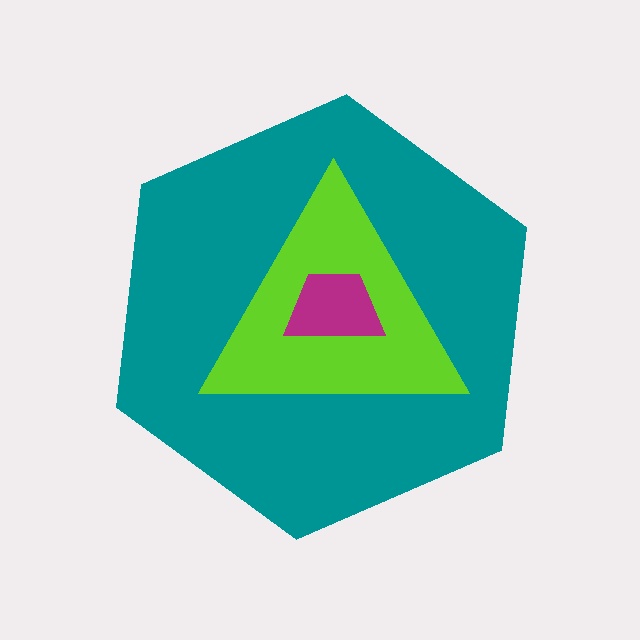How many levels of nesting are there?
3.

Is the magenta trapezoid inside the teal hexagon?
Yes.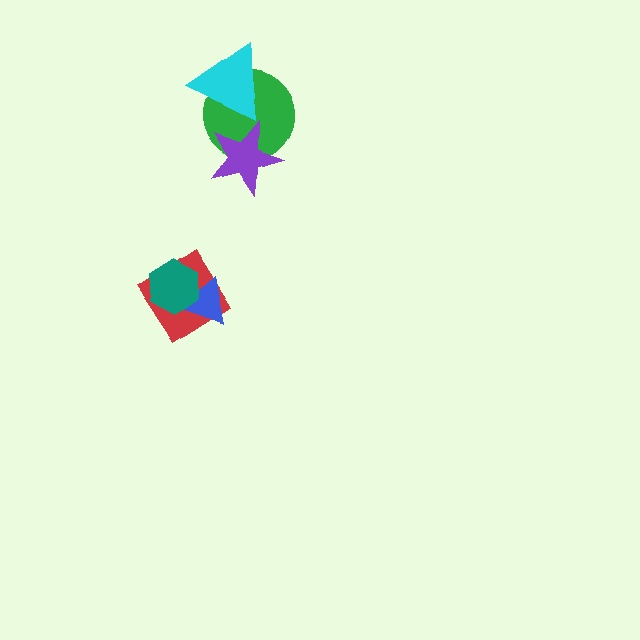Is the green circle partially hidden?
Yes, it is partially covered by another shape.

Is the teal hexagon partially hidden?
No, no other shape covers it.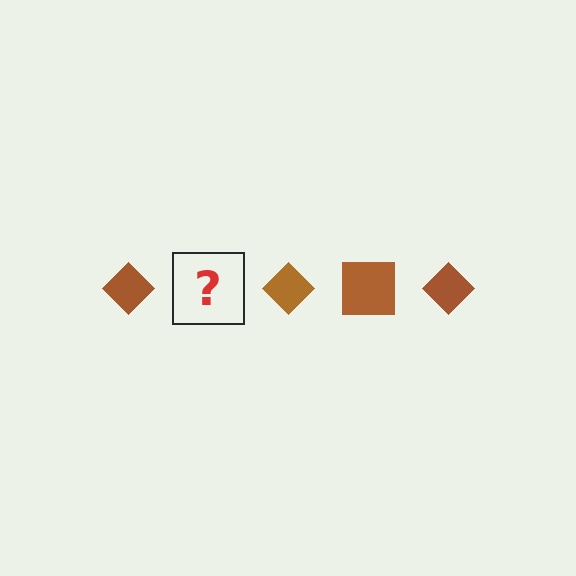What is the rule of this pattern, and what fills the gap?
The rule is that the pattern cycles through diamond, square shapes in brown. The gap should be filled with a brown square.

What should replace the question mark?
The question mark should be replaced with a brown square.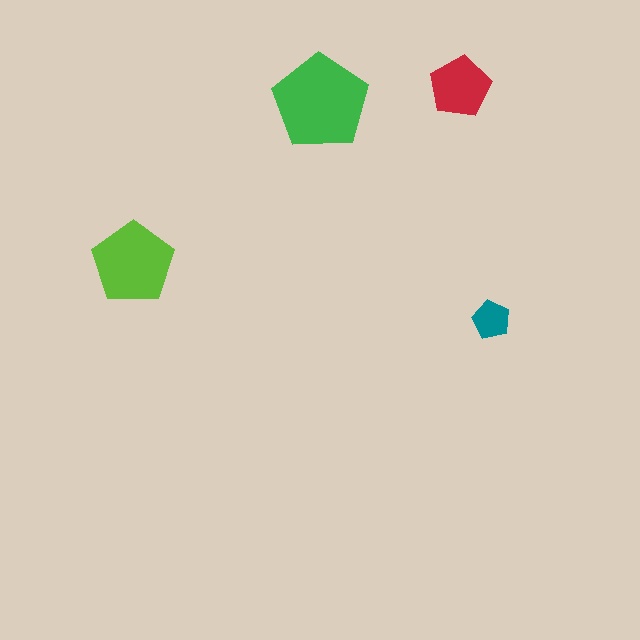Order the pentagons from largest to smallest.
the green one, the lime one, the red one, the teal one.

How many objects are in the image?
There are 4 objects in the image.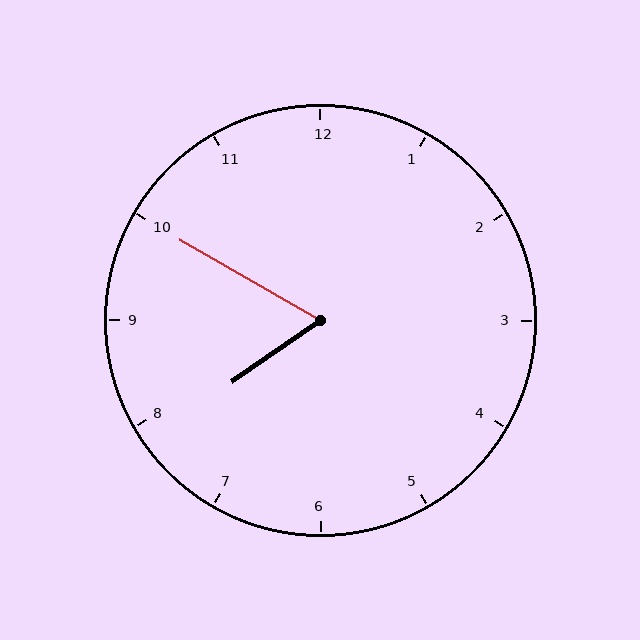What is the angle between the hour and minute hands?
Approximately 65 degrees.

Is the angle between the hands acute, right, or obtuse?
It is acute.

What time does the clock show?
7:50.